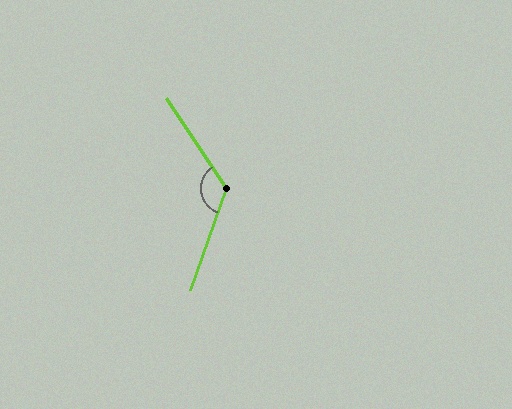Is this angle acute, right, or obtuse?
It is obtuse.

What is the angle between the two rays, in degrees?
Approximately 127 degrees.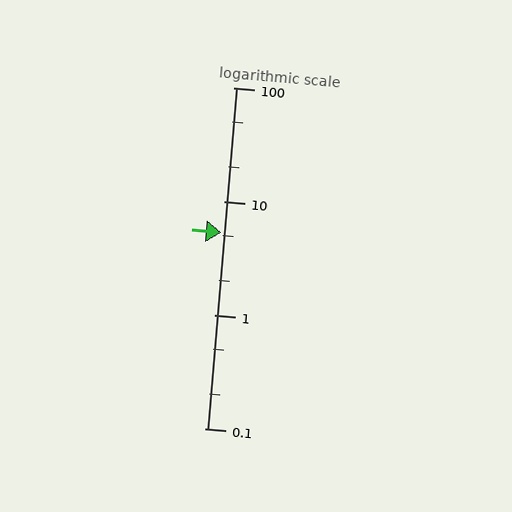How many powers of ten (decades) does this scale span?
The scale spans 3 decades, from 0.1 to 100.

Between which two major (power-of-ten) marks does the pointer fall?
The pointer is between 1 and 10.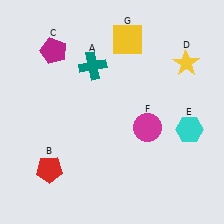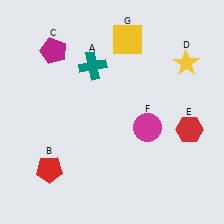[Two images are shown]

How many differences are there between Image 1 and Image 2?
There is 1 difference between the two images.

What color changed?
The hexagon (E) changed from cyan in Image 1 to red in Image 2.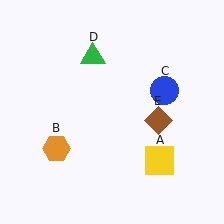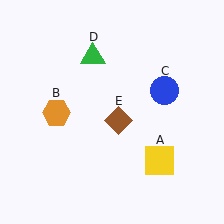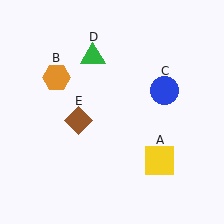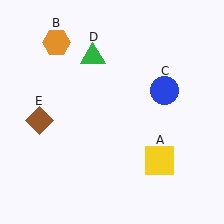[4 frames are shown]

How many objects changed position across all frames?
2 objects changed position: orange hexagon (object B), brown diamond (object E).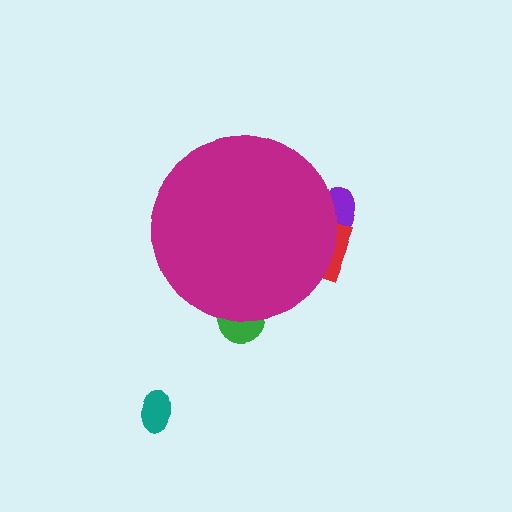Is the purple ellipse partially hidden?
Yes, the purple ellipse is partially hidden behind the magenta circle.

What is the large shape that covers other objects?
A magenta circle.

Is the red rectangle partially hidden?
Yes, the red rectangle is partially hidden behind the magenta circle.